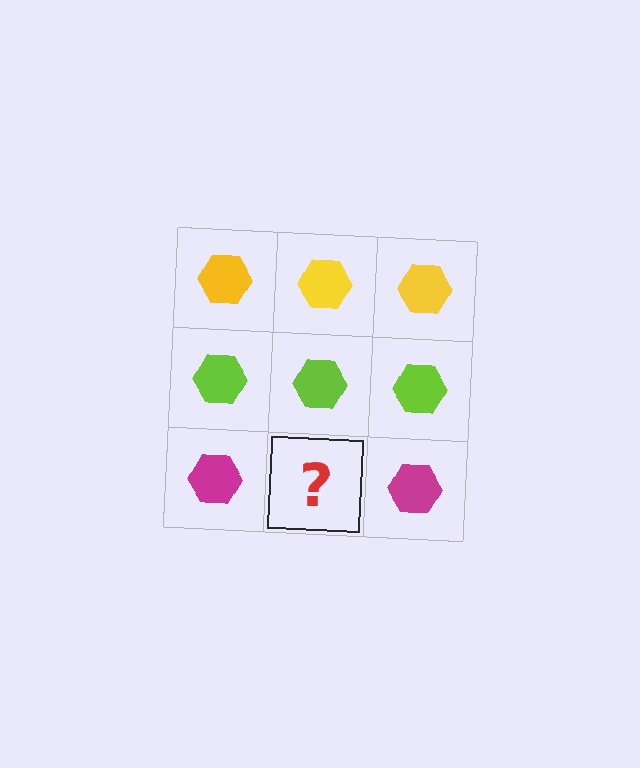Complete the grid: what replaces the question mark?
The question mark should be replaced with a magenta hexagon.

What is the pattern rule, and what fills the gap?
The rule is that each row has a consistent color. The gap should be filled with a magenta hexagon.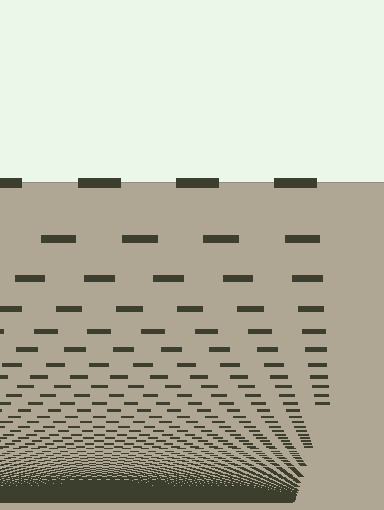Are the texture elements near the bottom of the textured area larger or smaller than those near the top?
Smaller. The gradient is inverted — elements near the bottom are smaller and denser.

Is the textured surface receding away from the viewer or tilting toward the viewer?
The surface appears to tilt toward the viewer. Texture elements get larger and sparser toward the top.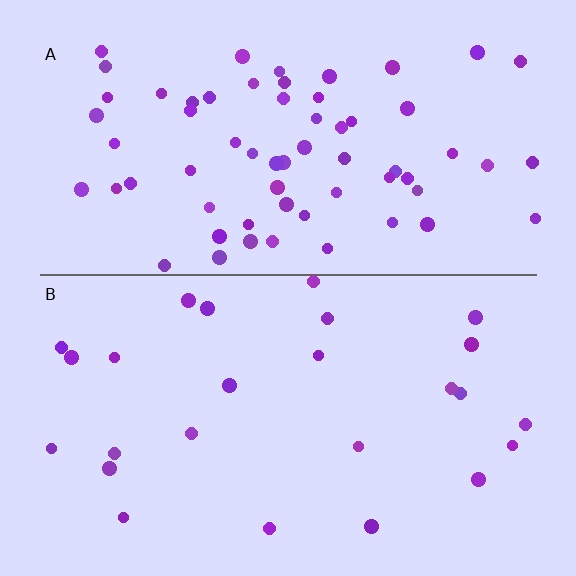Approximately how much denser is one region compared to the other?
Approximately 2.6× — region A over region B.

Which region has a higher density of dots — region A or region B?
A (the top).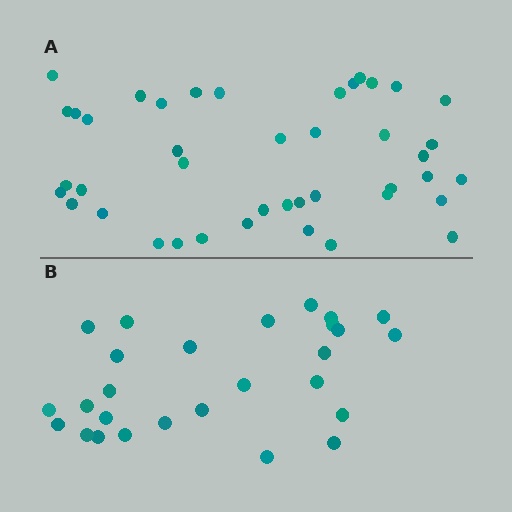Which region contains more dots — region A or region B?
Region A (the top region) has more dots.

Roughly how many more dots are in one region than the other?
Region A has approximately 15 more dots than region B.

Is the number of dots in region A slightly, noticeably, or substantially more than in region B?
Region A has substantially more. The ratio is roughly 1.6 to 1.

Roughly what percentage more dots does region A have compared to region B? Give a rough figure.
About 55% more.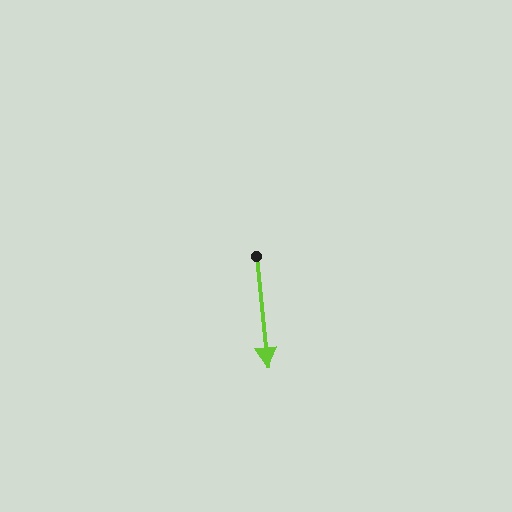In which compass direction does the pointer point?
South.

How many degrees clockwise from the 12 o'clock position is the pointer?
Approximately 174 degrees.